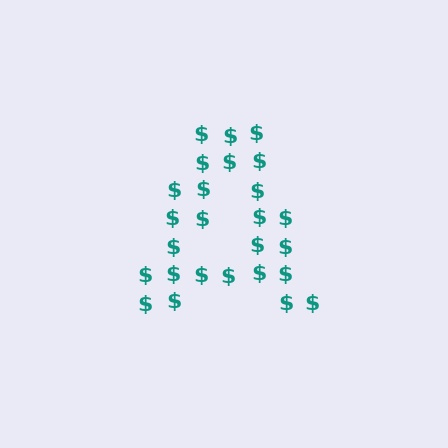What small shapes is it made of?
It is made of small dollar signs.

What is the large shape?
The large shape is the letter A.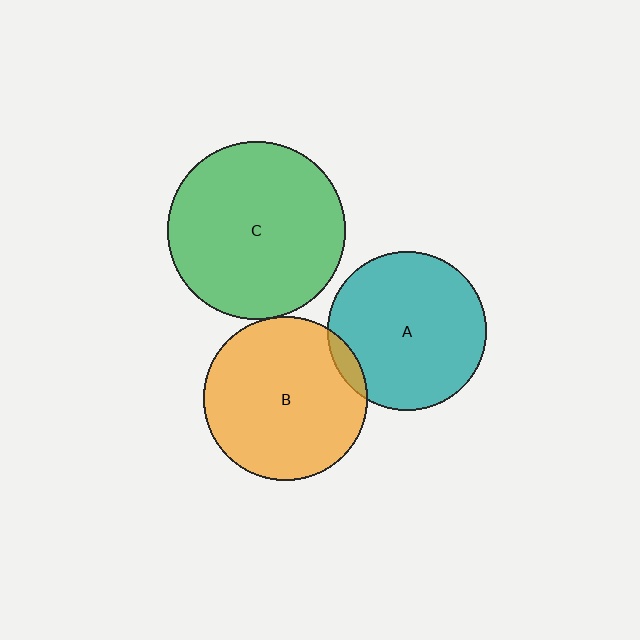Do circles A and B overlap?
Yes.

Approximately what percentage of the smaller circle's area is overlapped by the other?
Approximately 5%.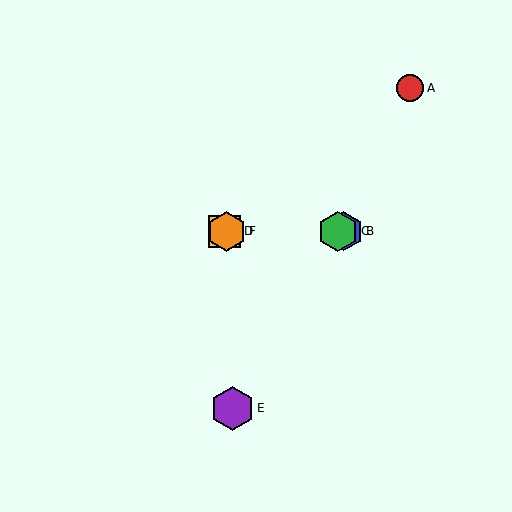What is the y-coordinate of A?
Object A is at y≈88.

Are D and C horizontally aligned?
Yes, both are at y≈231.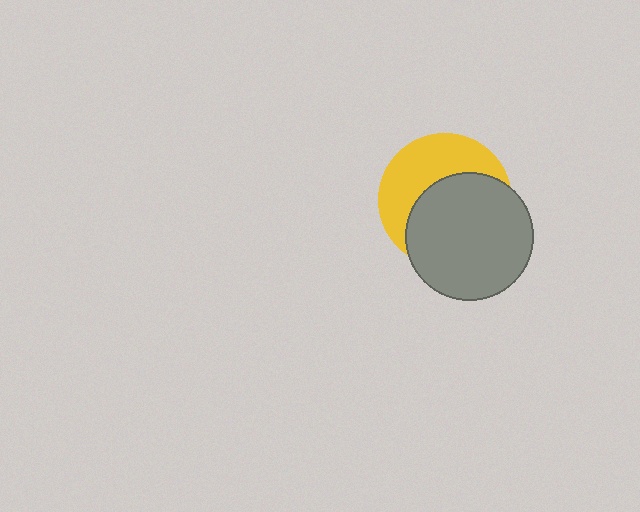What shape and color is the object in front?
The object in front is a gray circle.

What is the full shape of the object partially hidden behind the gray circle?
The partially hidden object is a yellow circle.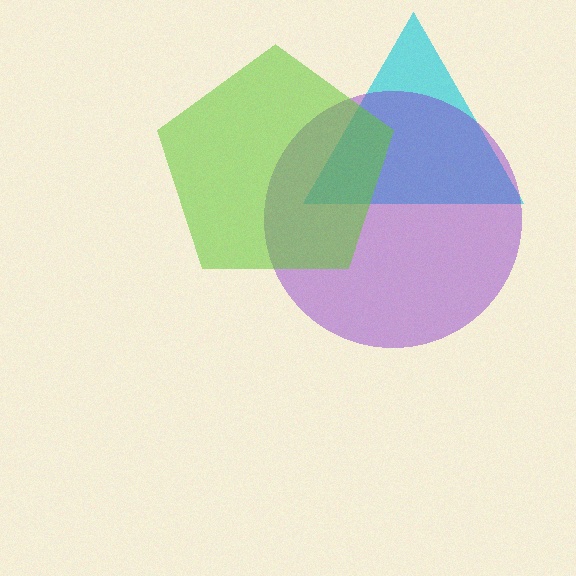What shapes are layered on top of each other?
The layered shapes are: a cyan triangle, a purple circle, a lime pentagon.